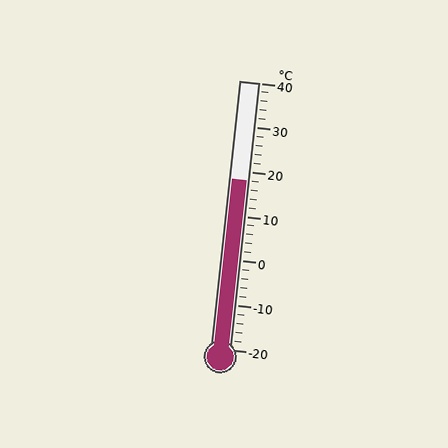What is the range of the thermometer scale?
The thermometer scale ranges from -20°C to 40°C.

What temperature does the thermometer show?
The thermometer shows approximately 18°C.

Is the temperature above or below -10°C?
The temperature is above -10°C.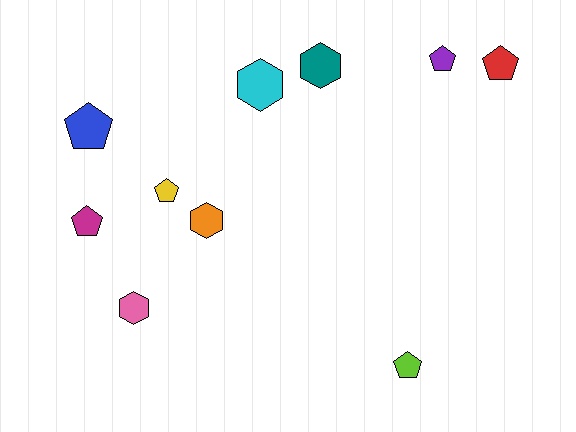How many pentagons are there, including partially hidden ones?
There are 6 pentagons.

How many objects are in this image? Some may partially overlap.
There are 10 objects.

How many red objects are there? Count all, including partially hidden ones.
There is 1 red object.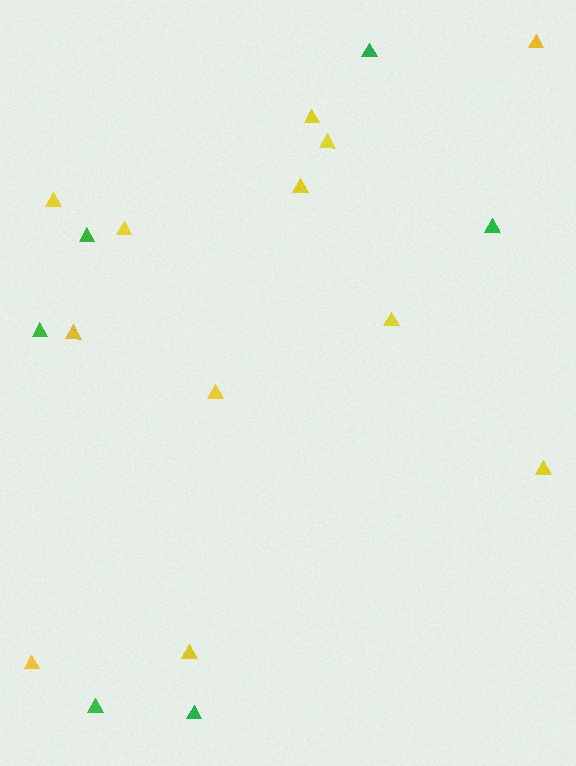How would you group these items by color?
There are 2 groups: one group of yellow triangles (12) and one group of green triangles (6).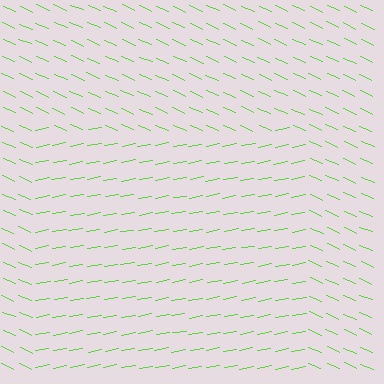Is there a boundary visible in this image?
Yes, there is a texture boundary formed by a change in line orientation.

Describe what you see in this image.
The image is filled with small lime line segments. A rectangle region in the image has lines oriented differently from the surrounding lines, creating a visible texture boundary.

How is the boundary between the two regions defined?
The boundary is defined purely by a change in line orientation (approximately 34 degrees difference). All lines are the same color and thickness.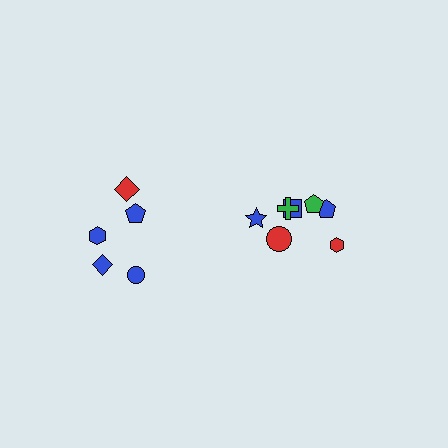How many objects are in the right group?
There are 7 objects.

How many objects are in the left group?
There are 5 objects.